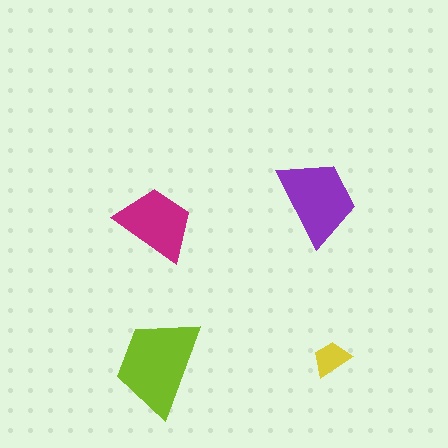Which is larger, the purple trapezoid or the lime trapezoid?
The lime one.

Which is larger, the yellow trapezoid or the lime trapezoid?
The lime one.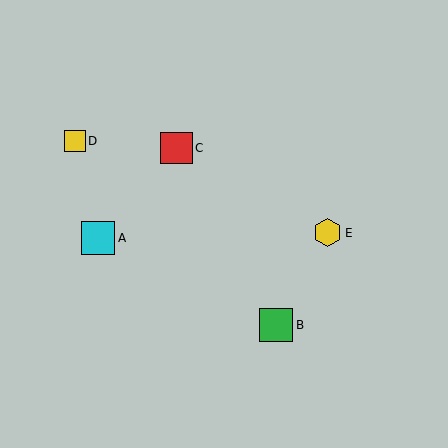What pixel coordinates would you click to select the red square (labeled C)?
Click at (177, 148) to select the red square C.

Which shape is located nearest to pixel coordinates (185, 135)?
The red square (labeled C) at (177, 148) is nearest to that location.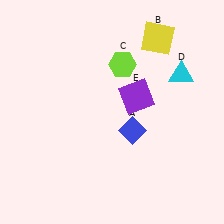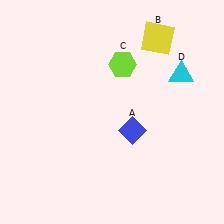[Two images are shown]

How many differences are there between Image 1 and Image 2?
There is 1 difference between the two images.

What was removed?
The purple square (E) was removed in Image 2.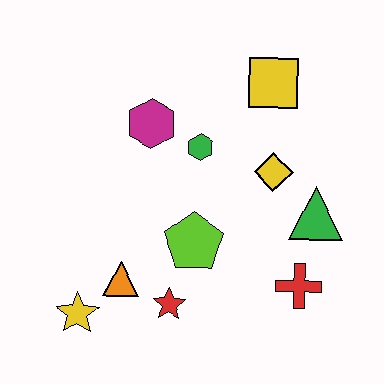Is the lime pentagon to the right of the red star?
Yes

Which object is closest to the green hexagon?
The magenta hexagon is closest to the green hexagon.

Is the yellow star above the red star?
No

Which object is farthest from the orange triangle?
The yellow square is farthest from the orange triangle.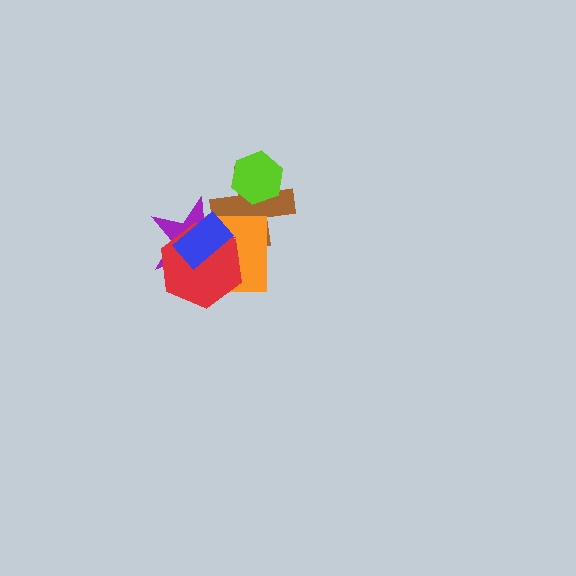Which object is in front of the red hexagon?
The blue rectangle is in front of the red hexagon.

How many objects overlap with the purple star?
4 objects overlap with the purple star.